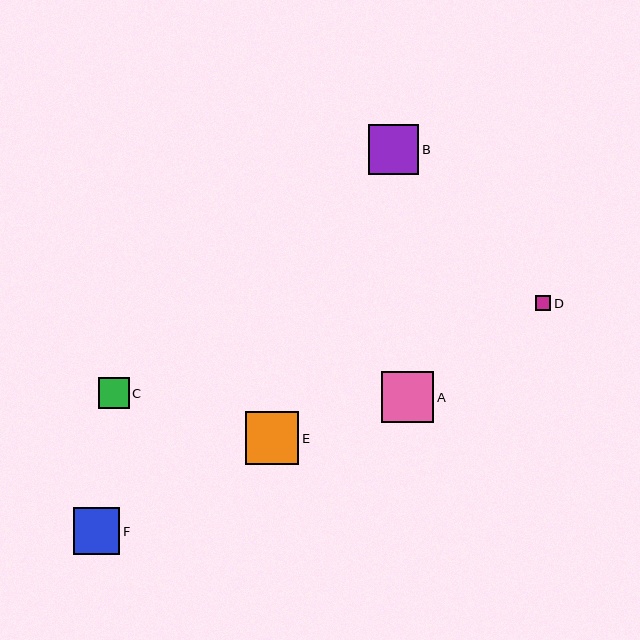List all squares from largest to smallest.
From largest to smallest: E, A, B, F, C, D.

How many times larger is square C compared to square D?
Square C is approximately 2.0 times the size of square D.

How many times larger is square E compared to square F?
Square E is approximately 1.2 times the size of square F.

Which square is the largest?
Square E is the largest with a size of approximately 53 pixels.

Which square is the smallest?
Square D is the smallest with a size of approximately 16 pixels.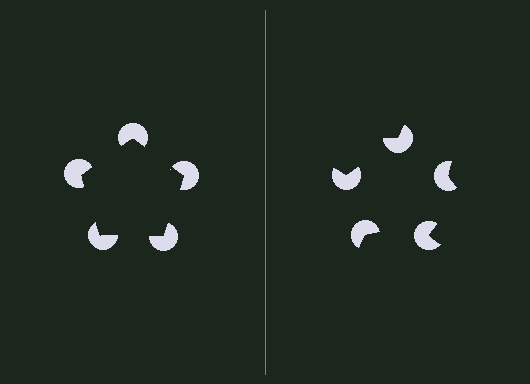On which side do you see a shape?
An illusory pentagon appears on the left side. On the right side the wedge cuts are rotated, so no coherent shape forms.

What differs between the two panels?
The pac-man discs are positioned identically on both sides; only the wedge orientations differ. On the left they align to a pentagon; on the right they are misaligned.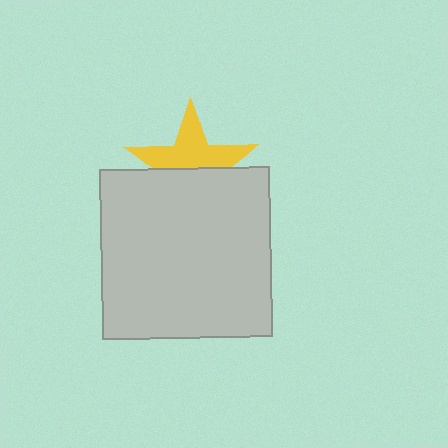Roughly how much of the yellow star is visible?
About half of it is visible (roughly 54%).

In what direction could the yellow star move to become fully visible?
The yellow star could move up. That would shift it out from behind the light gray square entirely.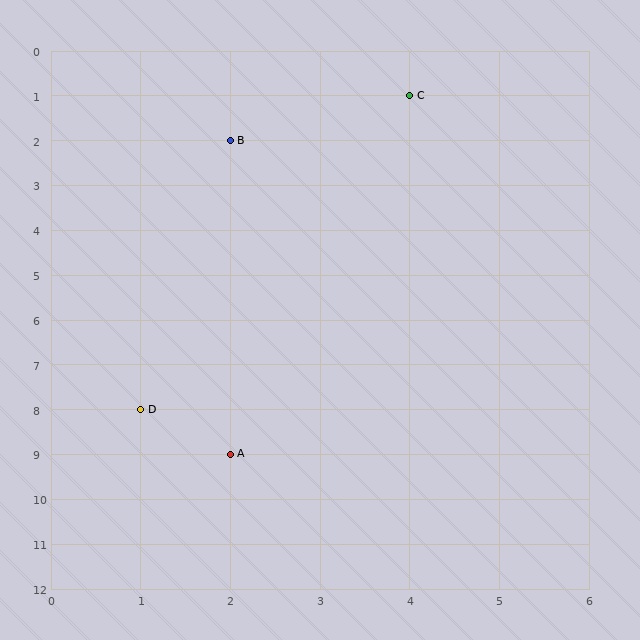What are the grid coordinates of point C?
Point C is at grid coordinates (4, 1).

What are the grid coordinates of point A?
Point A is at grid coordinates (2, 9).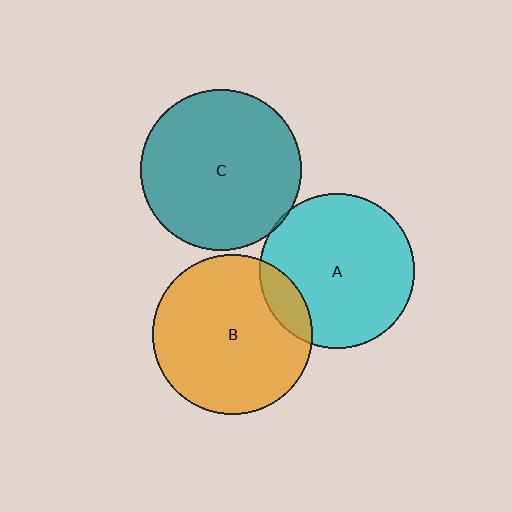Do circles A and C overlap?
Yes.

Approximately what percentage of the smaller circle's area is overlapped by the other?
Approximately 5%.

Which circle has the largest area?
Circle C (teal).